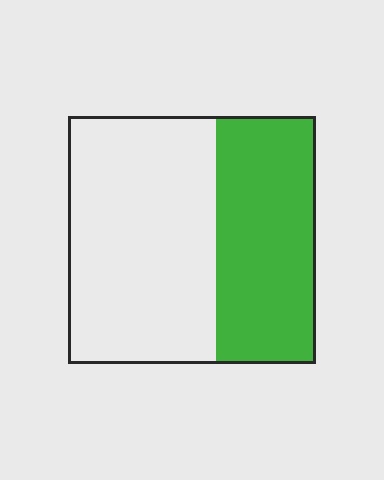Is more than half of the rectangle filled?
No.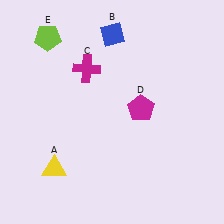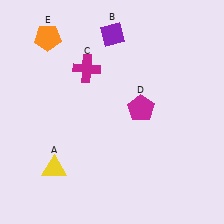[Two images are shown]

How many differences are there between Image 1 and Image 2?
There are 2 differences between the two images.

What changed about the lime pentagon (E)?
In Image 1, E is lime. In Image 2, it changed to orange.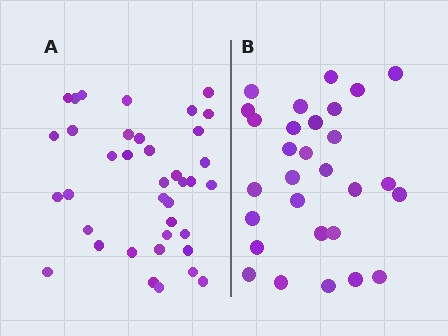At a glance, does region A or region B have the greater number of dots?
Region A (the left region) has more dots.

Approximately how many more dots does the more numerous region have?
Region A has roughly 8 or so more dots than region B.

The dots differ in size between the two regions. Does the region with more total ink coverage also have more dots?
No. Region B has more total ink coverage because its dots are larger, but region A actually contains more individual dots. Total area can be misleading — the number of items is what matters here.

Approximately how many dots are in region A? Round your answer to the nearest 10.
About 40 dots. (The exact count is 38, which rounds to 40.)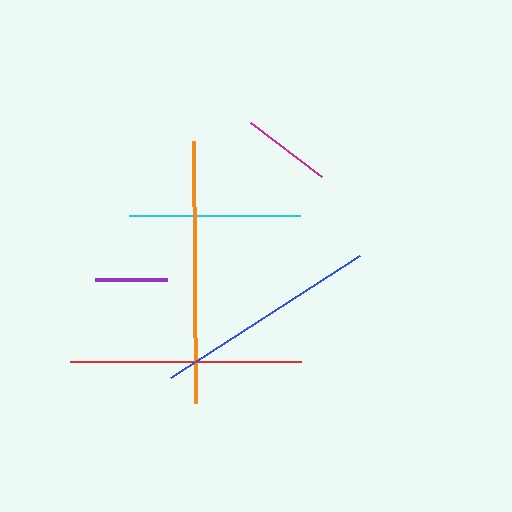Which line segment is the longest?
The orange line is the longest at approximately 262 pixels.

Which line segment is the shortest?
The purple line is the shortest at approximately 72 pixels.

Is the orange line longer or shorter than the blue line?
The orange line is longer than the blue line.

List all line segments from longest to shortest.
From longest to shortest: orange, red, blue, cyan, magenta, purple.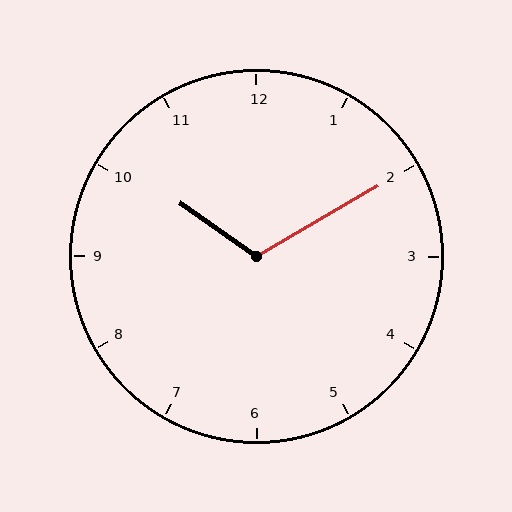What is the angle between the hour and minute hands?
Approximately 115 degrees.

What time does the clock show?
10:10.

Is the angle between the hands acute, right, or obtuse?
It is obtuse.